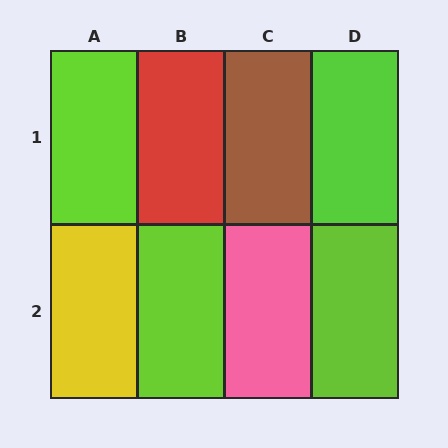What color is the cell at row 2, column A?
Yellow.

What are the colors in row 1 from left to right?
Lime, red, brown, lime.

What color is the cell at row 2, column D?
Lime.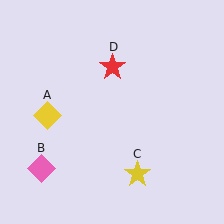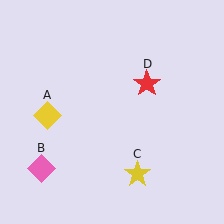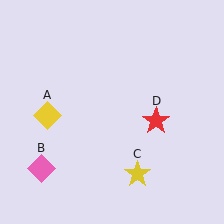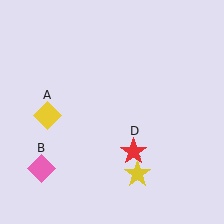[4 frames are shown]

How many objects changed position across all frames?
1 object changed position: red star (object D).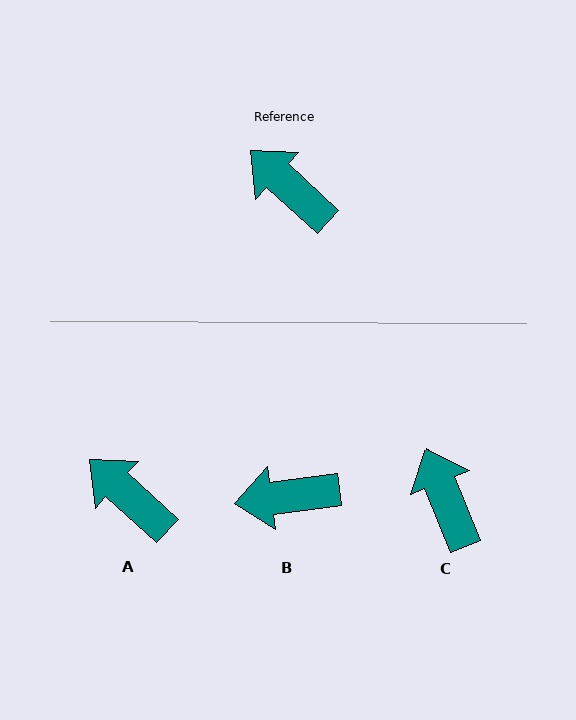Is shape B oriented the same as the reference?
No, it is off by about 50 degrees.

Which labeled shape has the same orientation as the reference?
A.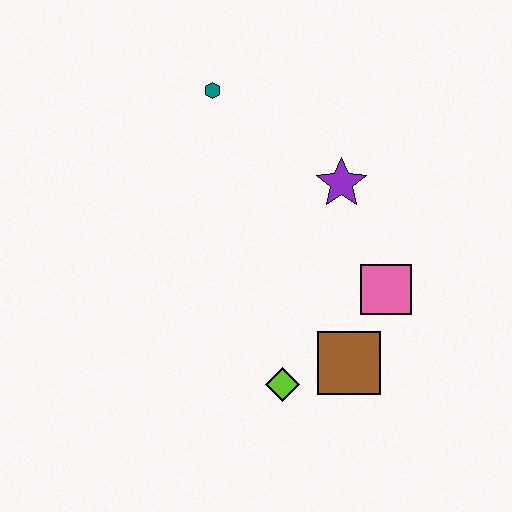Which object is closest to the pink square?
The brown square is closest to the pink square.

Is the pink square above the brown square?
Yes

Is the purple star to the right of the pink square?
No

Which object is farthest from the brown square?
The teal hexagon is farthest from the brown square.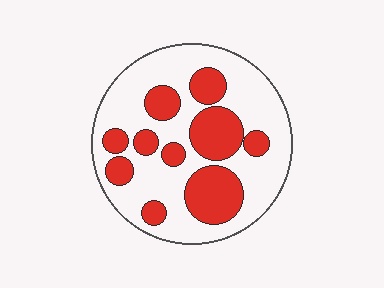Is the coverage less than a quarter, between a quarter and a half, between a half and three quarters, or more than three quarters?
Between a quarter and a half.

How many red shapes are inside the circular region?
10.